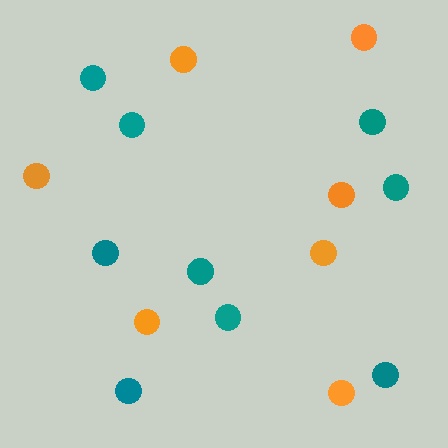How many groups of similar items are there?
There are 2 groups: one group of teal circles (9) and one group of orange circles (7).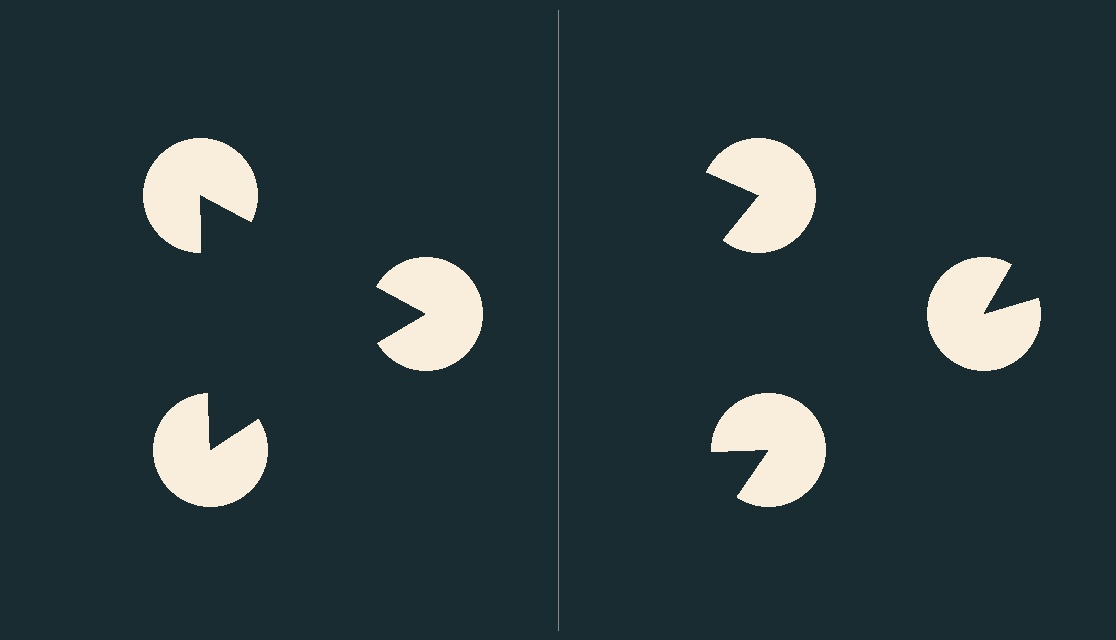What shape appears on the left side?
An illusory triangle.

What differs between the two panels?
The pac-man discs are positioned identically on both sides; only the wedge orientations differ. On the left they align to a triangle; on the right they are misaligned.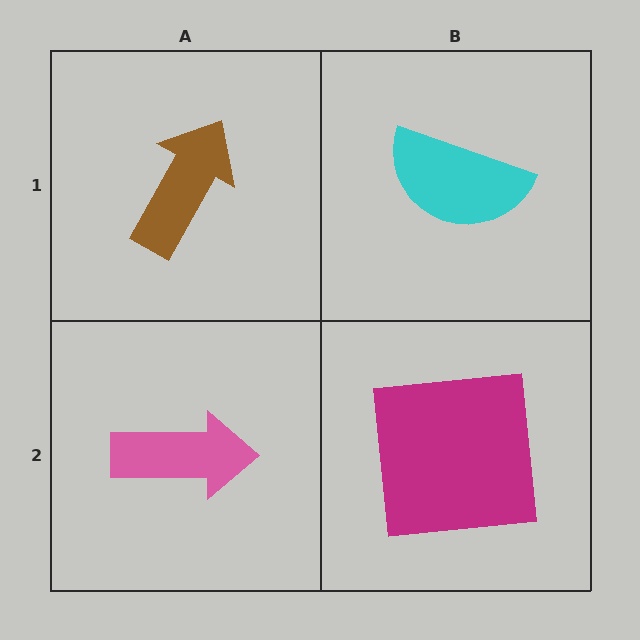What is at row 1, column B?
A cyan semicircle.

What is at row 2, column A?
A pink arrow.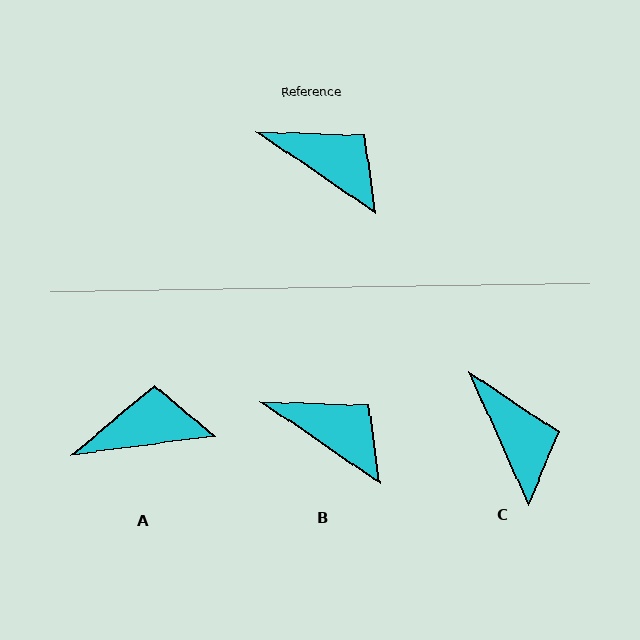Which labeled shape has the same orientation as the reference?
B.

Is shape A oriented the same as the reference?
No, it is off by about 42 degrees.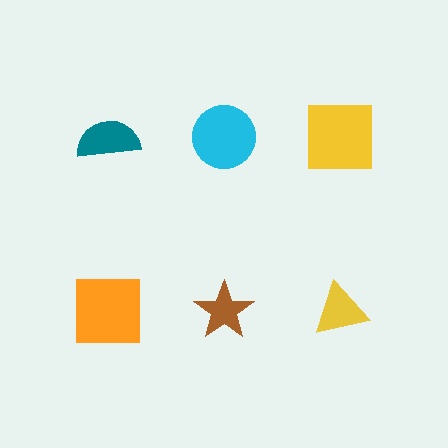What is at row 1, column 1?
A teal semicircle.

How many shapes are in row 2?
3 shapes.